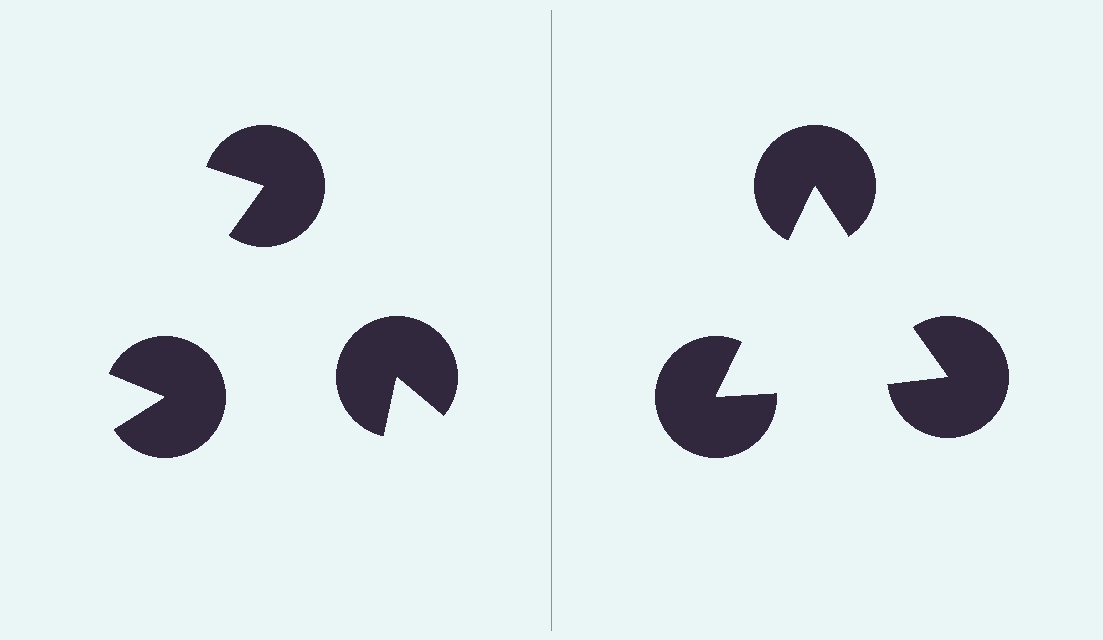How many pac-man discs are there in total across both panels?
6 — 3 on each side.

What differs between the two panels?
The pac-man discs are positioned identically on both sides; only the wedge orientations differ. On the right they align to a triangle; on the left they are misaligned.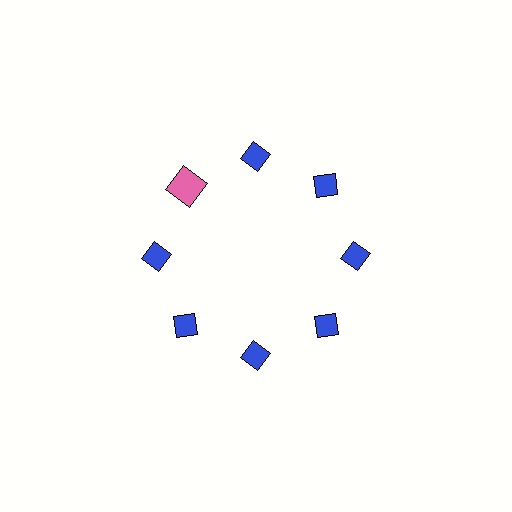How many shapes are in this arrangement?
There are 8 shapes arranged in a ring pattern.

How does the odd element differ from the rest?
It differs in both color (pink instead of blue) and shape (square instead of diamond).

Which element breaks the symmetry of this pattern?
The pink square at roughly the 10 o'clock position breaks the symmetry. All other shapes are blue diamonds.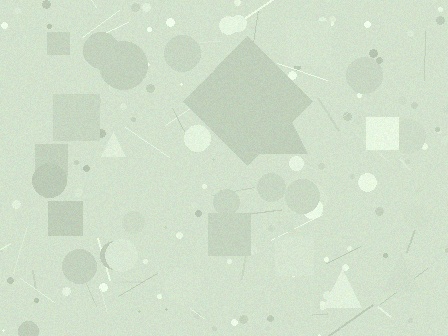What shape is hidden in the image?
A diamond is hidden in the image.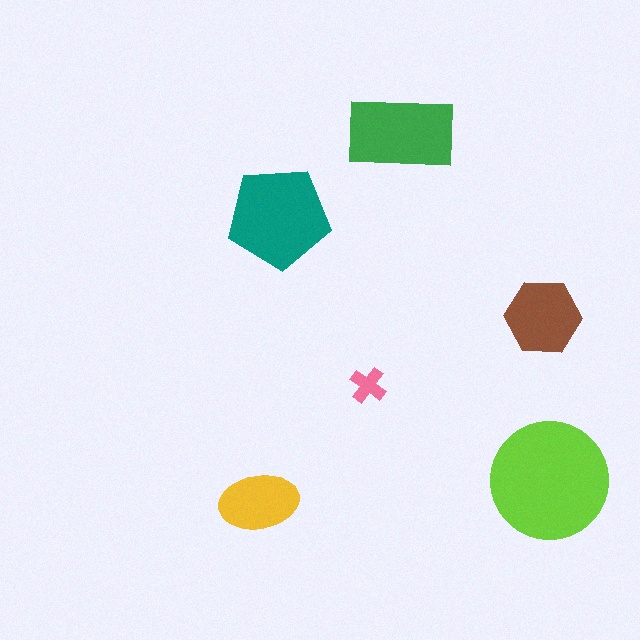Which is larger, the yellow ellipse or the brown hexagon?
The brown hexagon.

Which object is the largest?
The lime circle.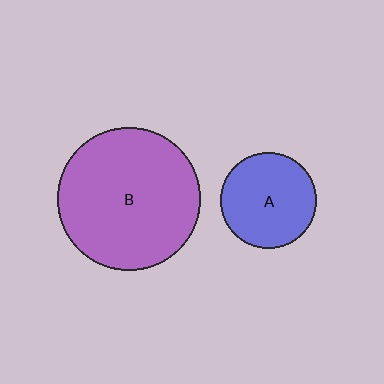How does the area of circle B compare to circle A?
Approximately 2.2 times.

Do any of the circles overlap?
No, none of the circles overlap.